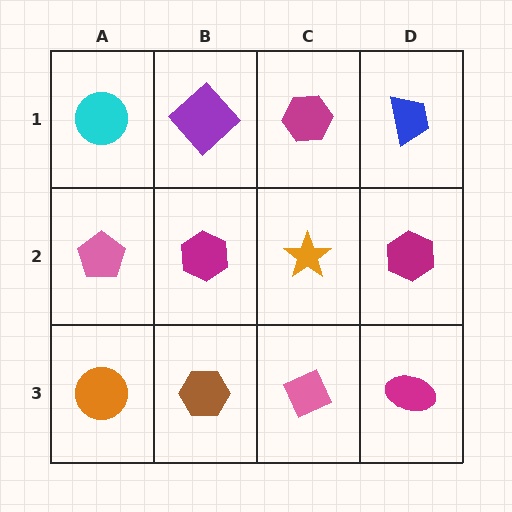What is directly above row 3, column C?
An orange star.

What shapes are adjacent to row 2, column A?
A cyan circle (row 1, column A), an orange circle (row 3, column A), a magenta hexagon (row 2, column B).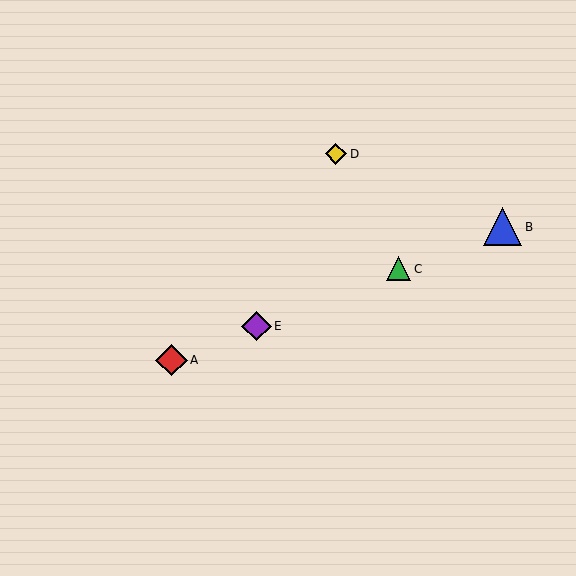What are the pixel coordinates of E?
Object E is at (256, 326).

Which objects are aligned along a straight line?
Objects A, B, C, E are aligned along a straight line.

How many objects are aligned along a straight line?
4 objects (A, B, C, E) are aligned along a straight line.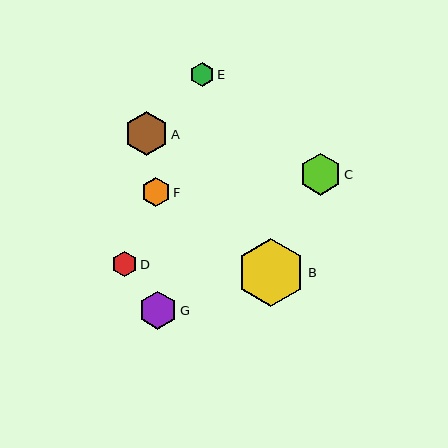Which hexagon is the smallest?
Hexagon E is the smallest with a size of approximately 24 pixels.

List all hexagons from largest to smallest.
From largest to smallest: B, A, C, G, F, D, E.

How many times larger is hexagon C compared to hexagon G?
Hexagon C is approximately 1.1 times the size of hexagon G.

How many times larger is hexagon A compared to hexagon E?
Hexagon A is approximately 1.8 times the size of hexagon E.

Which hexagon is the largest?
Hexagon B is the largest with a size of approximately 68 pixels.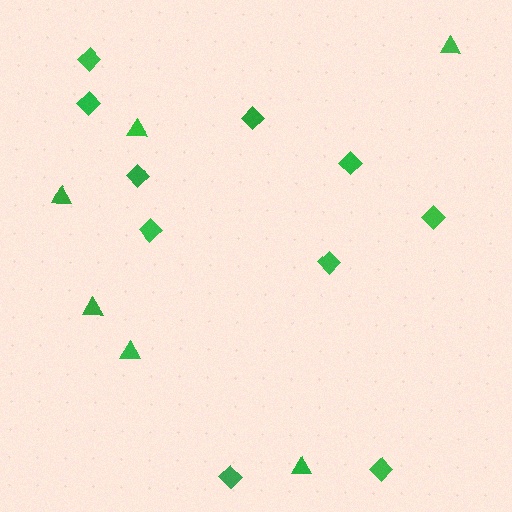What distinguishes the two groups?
There are 2 groups: one group of diamonds (10) and one group of triangles (6).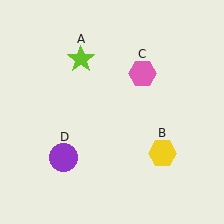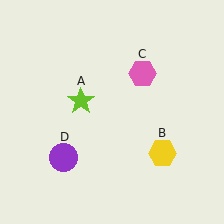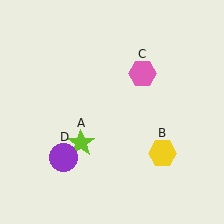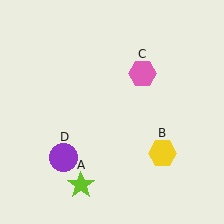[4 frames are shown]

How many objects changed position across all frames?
1 object changed position: lime star (object A).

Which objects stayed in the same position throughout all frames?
Yellow hexagon (object B) and pink hexagon (object C) and purple circle (object D) remained stationary.